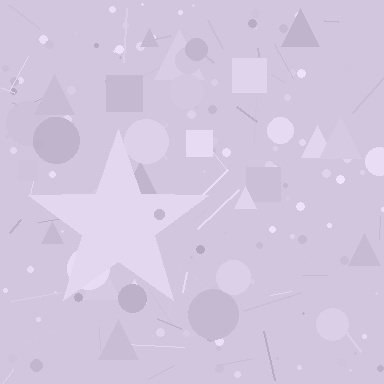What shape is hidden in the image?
A star is hidden in the image.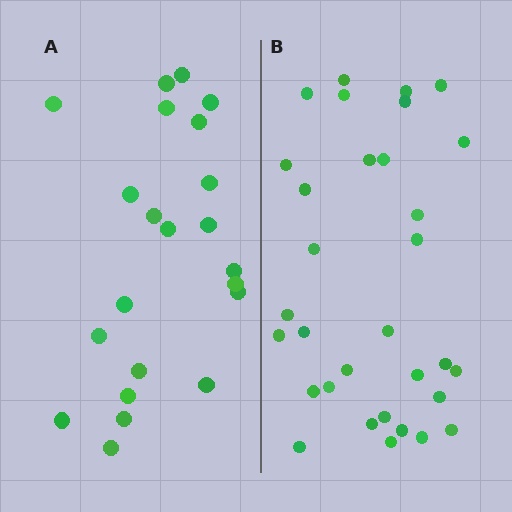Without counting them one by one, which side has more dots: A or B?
Region B (the right region) has more dots.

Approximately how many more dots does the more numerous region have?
Region B has roughly 10 or so more dots than region A.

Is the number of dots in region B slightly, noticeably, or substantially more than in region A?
Region B has substantially more. The ratio is roughly 1.5 to 1.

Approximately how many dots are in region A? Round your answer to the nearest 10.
About 20 dots. (The exact count is 22, which rounds to 20.)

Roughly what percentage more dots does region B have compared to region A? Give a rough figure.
About 45% more.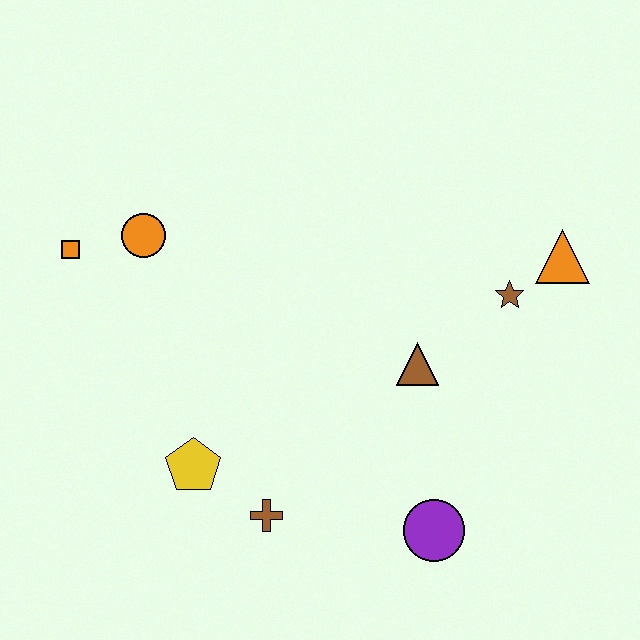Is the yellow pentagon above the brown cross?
Yes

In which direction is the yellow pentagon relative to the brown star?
The yellow pentagon is to the left of the brown star.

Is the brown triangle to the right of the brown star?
No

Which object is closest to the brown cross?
The yellow pentagon is closest to the brown cross.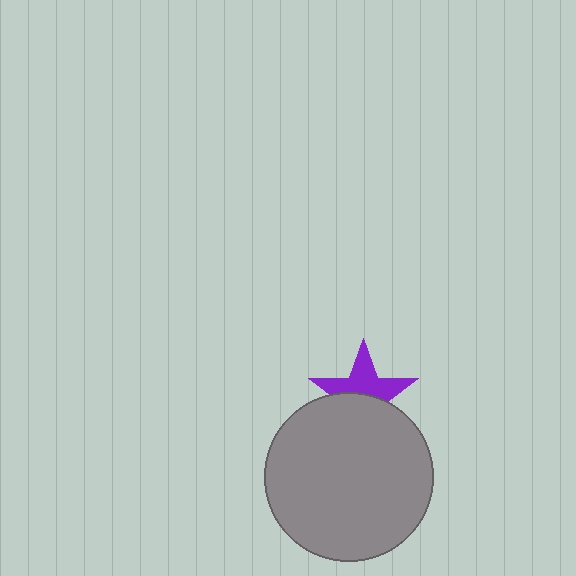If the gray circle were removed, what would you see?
You would see the complete purple star.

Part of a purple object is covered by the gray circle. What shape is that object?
It is a star.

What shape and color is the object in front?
The object in front is a gray circle.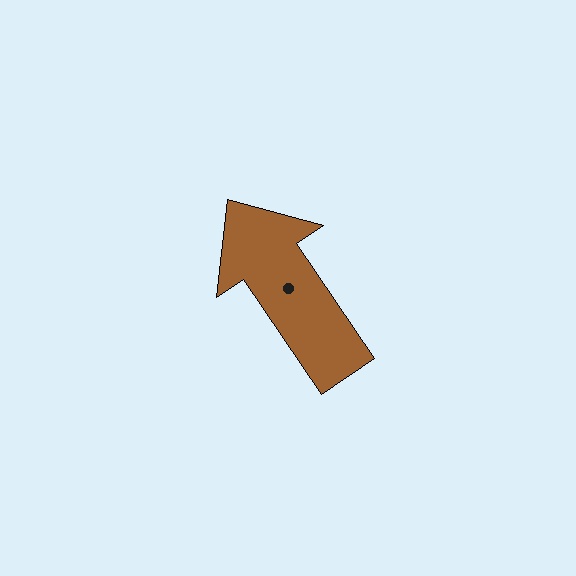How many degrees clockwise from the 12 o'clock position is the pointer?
Approximately 326 degrees.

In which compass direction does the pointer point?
Northwest.